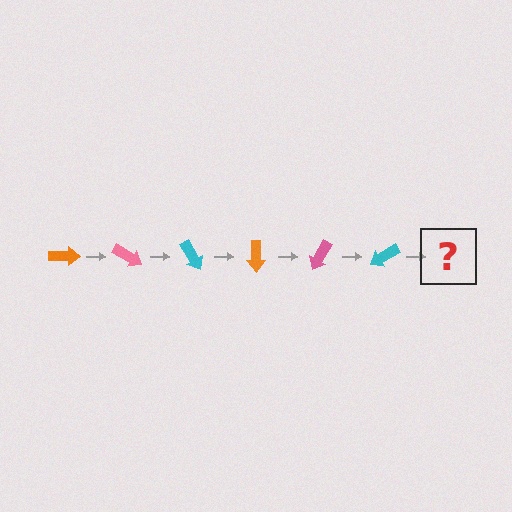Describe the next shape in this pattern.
It should be an orange arrow, rotated 180 degrees from the start.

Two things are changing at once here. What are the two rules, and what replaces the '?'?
The two rules are that it rotates 30 degrees each step and the color cycles through orange, pink, and cyan. The '?' should be an orange arrow, rotated 180 degrees from the start.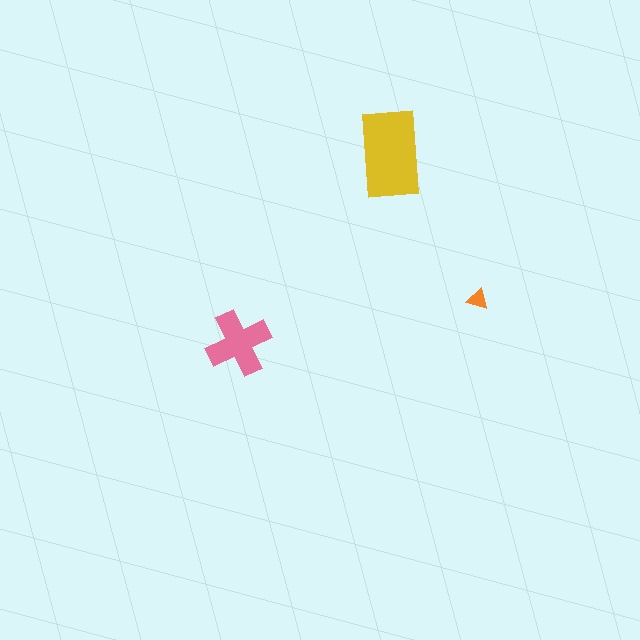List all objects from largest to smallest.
The yellow rectangle, the pink cross, the orange triangle.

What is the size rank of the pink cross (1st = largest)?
2nd.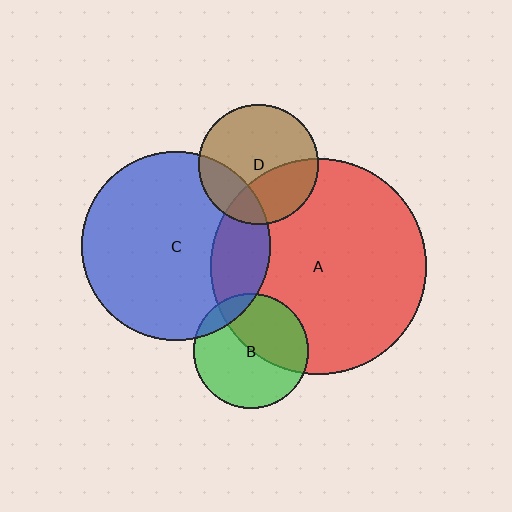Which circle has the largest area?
Circle A (red).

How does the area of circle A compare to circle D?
Approximately 3.2 times.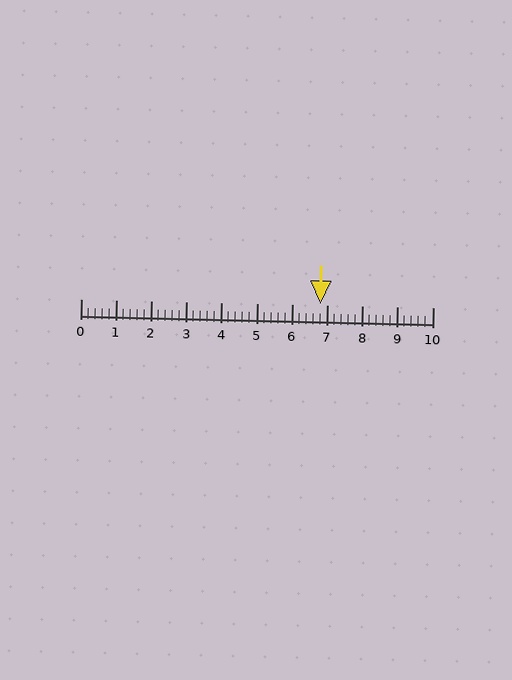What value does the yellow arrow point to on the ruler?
The yellow arrow points to approximately 6.8.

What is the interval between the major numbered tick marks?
The major tick marks are spaced 1 units apart.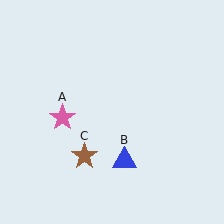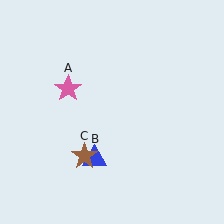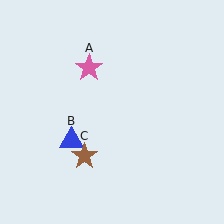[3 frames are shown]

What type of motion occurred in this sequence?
The pink star (object A), blue triangle (object B) rotated clockwise around the center of the scene.